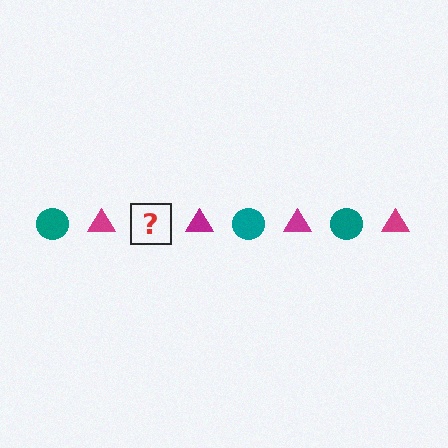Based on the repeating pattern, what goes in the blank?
The blank should be a teal circle.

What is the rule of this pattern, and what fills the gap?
The rule is that the pattern alternates between teal circle and magenta triangle. The gap should be filled with a teal circle.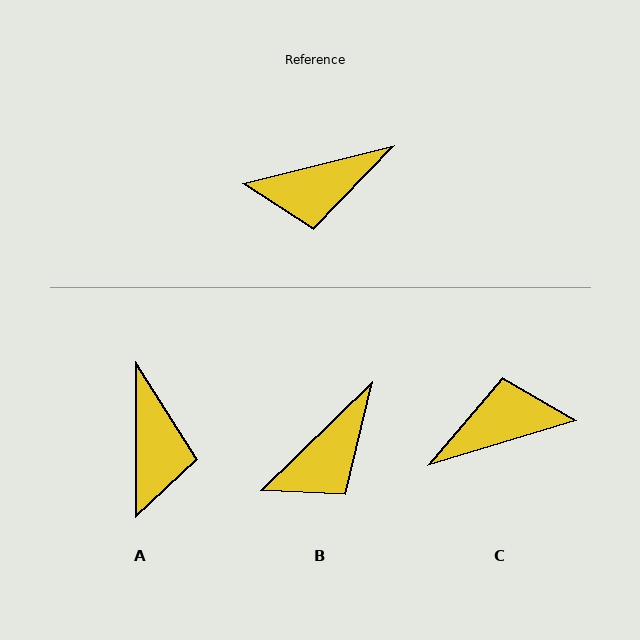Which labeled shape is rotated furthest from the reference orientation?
C, about 177 degrees away.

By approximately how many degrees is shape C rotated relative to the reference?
Approximately 177 degrees clockwise.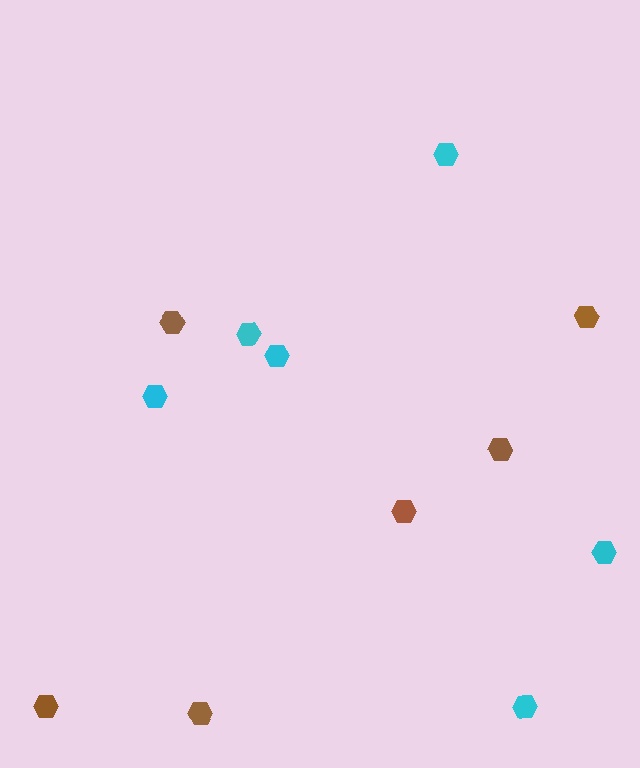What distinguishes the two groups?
There are 2 groups: one group of brown hexagons (6) and one group of cyan hexagons (6).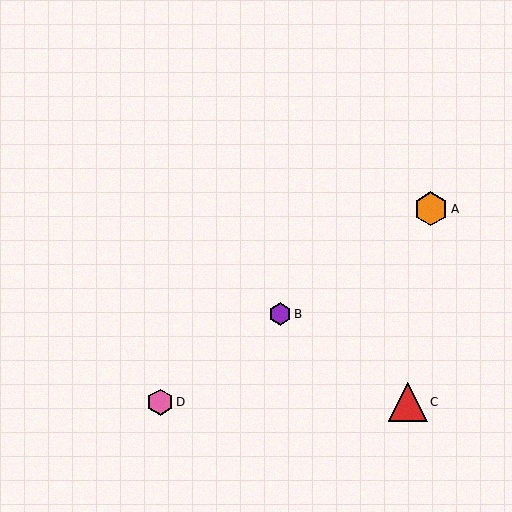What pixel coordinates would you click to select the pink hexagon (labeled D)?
Click at (160, 402) to select the pink hexagon D.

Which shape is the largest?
The red triangle (labeled C) is the largest.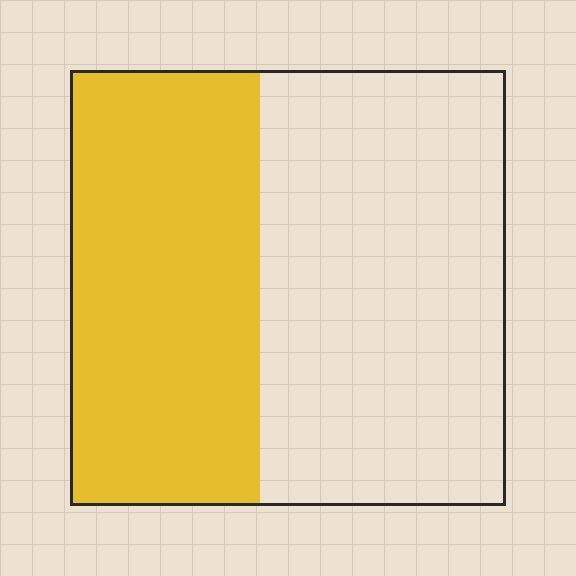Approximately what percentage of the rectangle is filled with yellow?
Approximately 45%.